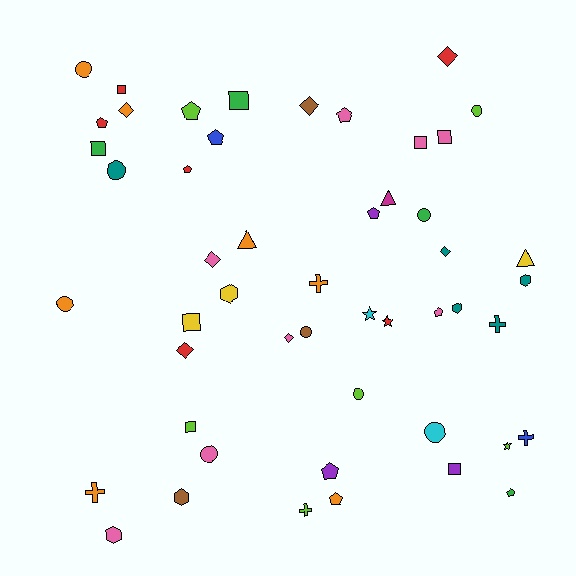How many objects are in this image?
There are 50 objects.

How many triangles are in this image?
There are 3 triangles.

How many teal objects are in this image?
There are 5 teal objects.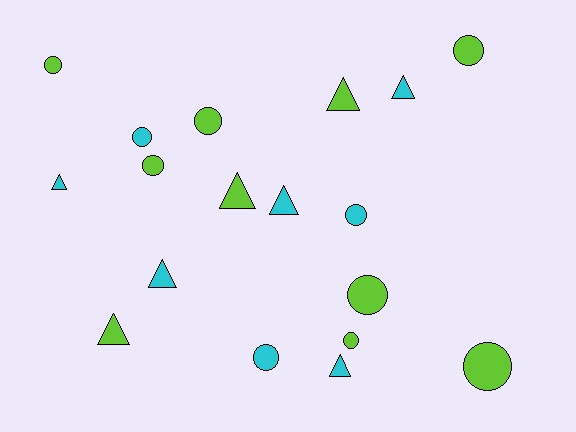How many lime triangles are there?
There are 3 lime triangles.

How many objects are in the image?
There are 18 objects.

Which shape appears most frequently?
Circle, with 10 objects.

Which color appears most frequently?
Lime, with 10 objects.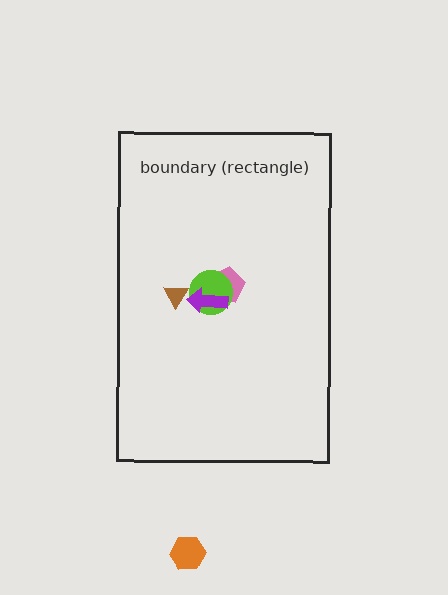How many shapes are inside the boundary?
4 inside, 1 outside.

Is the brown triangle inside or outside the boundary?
Inside.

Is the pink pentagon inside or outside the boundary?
Inside.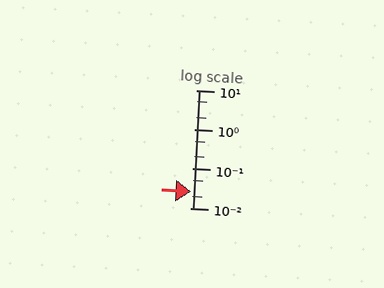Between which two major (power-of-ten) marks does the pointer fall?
The pointer is between 0.01 and 0.1.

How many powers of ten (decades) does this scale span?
The scale spans 3 decades, from 0.01 to 10.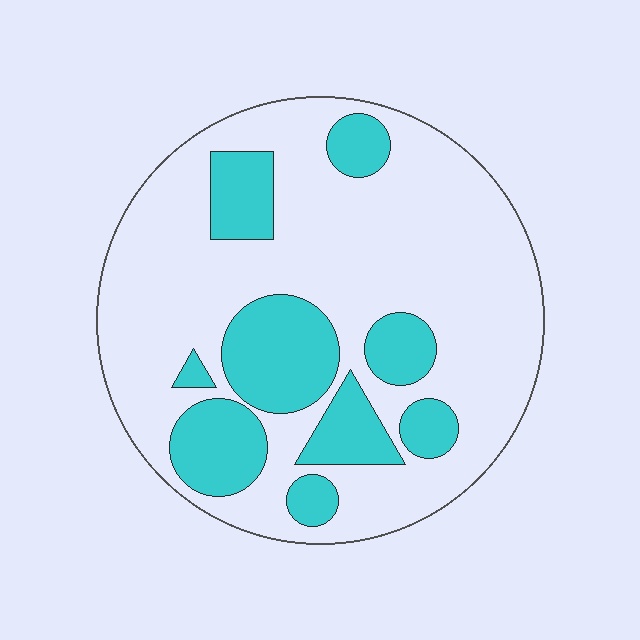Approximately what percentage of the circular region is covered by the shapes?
Approximately 30%.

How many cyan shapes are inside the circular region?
9.